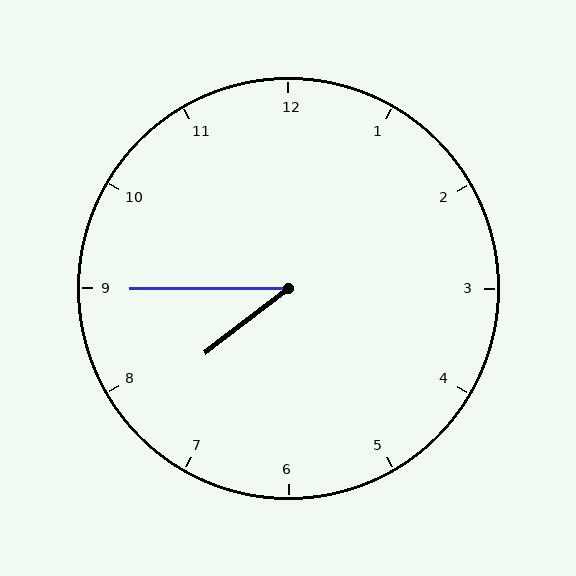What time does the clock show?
7:45.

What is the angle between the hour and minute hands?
Approximately 38 degrees.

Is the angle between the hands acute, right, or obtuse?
It is acute.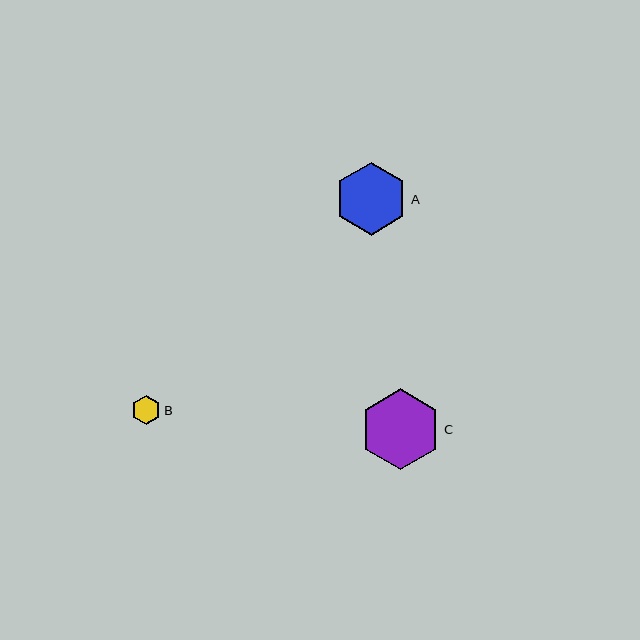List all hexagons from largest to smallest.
From largest to smallest: C, A, B.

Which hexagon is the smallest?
Hexagon B is the smallest with a size of approximately 29 pixels.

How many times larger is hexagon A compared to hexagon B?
Hexagon A is approximately 2.5 times the size of hexagon B.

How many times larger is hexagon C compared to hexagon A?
Hexagon C is approximately 1.1 times the size of hexagon A.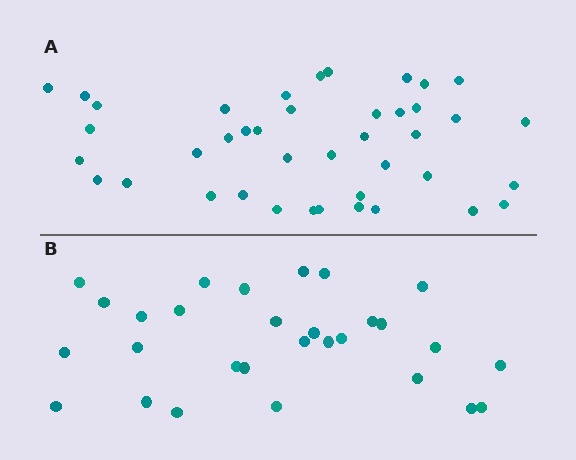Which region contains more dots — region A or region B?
Region A (the top region) has more dots.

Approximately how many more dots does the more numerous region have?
Region A has roughly 12 or so more dots than region B.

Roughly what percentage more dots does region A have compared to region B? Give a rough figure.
About 40% more.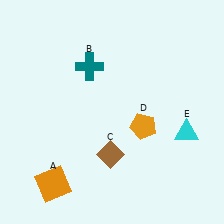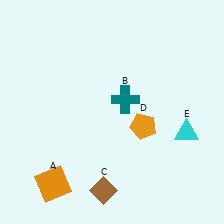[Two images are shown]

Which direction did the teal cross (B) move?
The teal cross (B) moved right.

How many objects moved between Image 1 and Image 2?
2 objects moved between the two images.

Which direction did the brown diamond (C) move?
The brown diamond (C) moved down.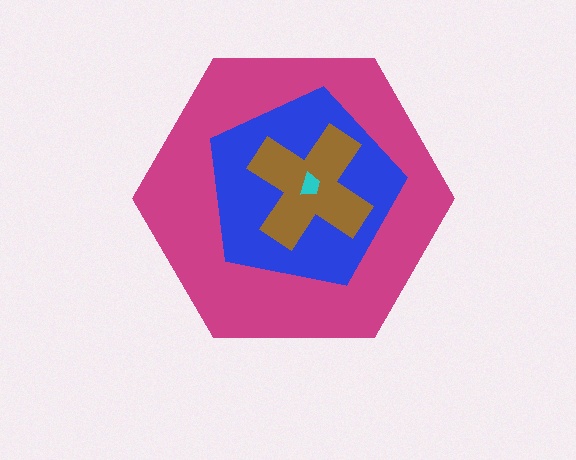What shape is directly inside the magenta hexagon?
The blue pentagon.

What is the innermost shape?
The cyan trapezoid.